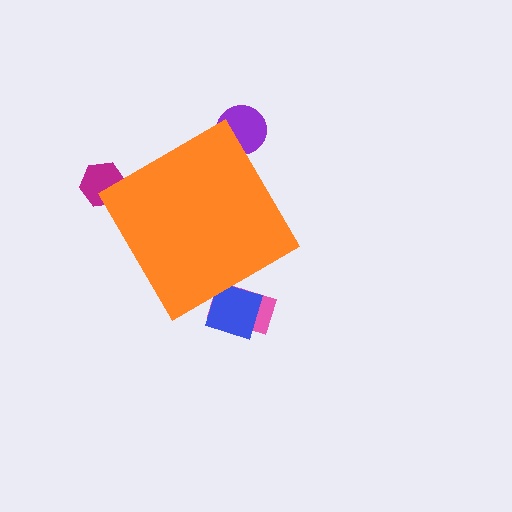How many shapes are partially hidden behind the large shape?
4 shapes are partially hidden.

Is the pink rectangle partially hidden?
Yes, the pink rectangle is partially hidden behind the orange diamond.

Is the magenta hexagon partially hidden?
Yes, the magenta hexagon is partially hidden behind the orange diamond.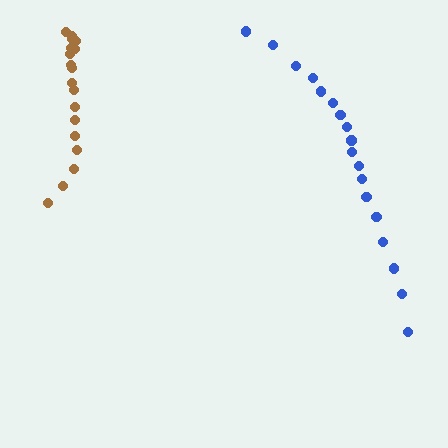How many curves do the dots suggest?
There are 2 distinct paths.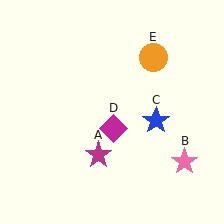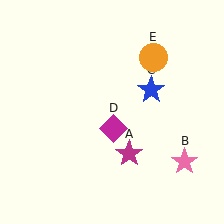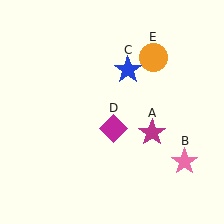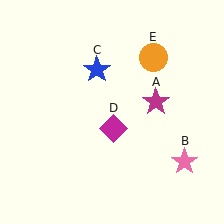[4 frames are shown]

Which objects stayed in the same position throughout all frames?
Pink star (object B) and magenta diamond (object D) and orange circle (object E) remained stationary.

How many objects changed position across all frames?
2 objects changed position: magenta star (object A), blue star (object C).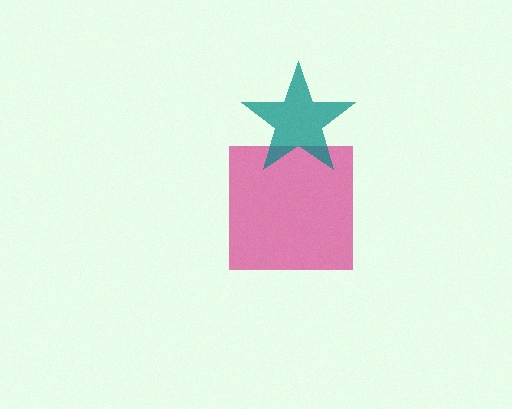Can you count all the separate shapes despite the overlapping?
Yes, there are 2 separate shapes.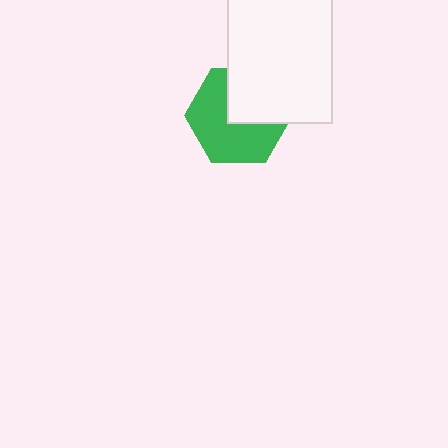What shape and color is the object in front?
The object in front is a white rectangle.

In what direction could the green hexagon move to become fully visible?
The green hexagon could move toward the lower-left. That would shift it out from behind the white rectangle entirely.